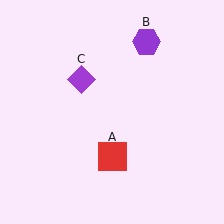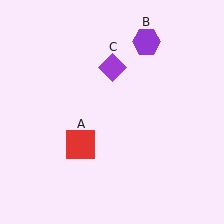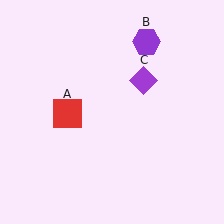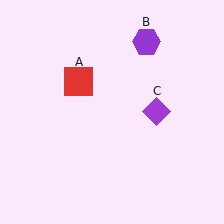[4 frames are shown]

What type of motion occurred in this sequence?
The red square (object A), purple diamond (object C) rotated clockwise around the center of the scene.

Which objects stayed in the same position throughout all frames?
Purple hexagon (object B) remained stationary.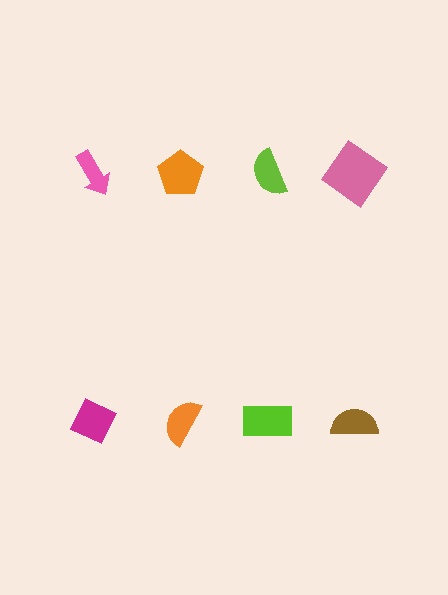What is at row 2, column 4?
A brown semicircle.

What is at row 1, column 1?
A pink arrow.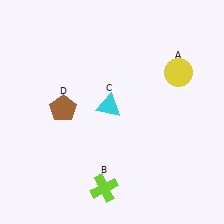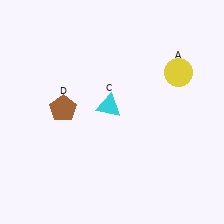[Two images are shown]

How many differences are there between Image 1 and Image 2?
There is 1 difference between the two images.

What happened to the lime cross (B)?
The lime cross (B) was removed in Image 2. It was in the bottom-left area of Image 1.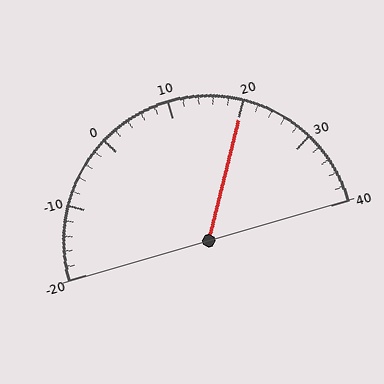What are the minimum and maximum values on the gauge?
The gauge ranges from -20 to 40.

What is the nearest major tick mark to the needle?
The nearest major tick mark is 20.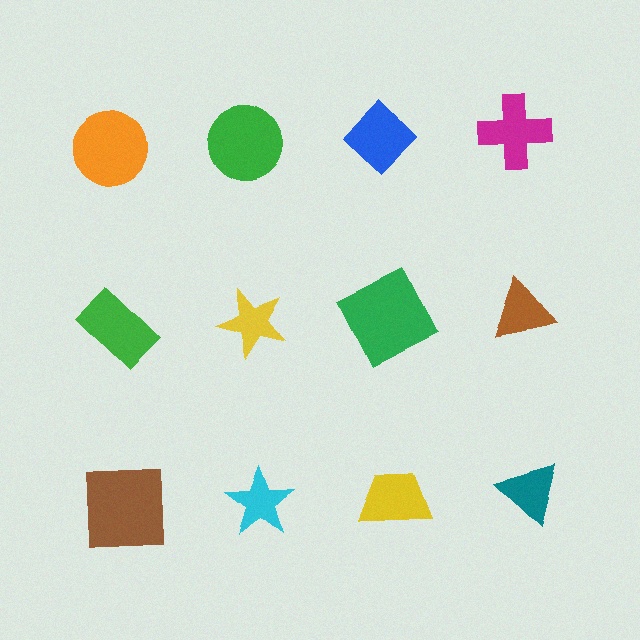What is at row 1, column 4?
A magenta cross.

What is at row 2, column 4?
A brown triangle.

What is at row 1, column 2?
A green circle.